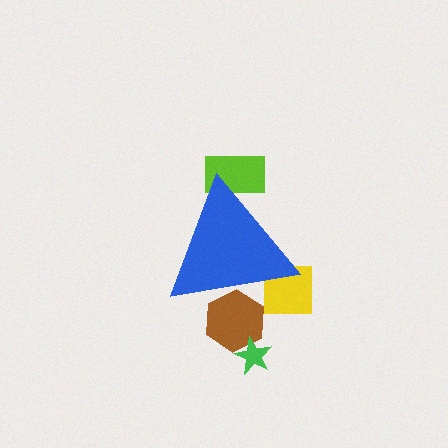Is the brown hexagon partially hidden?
Yes, the brown hexagon is partially hidden behind the blue triangle.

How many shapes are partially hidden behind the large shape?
3 shapes are partially hidden.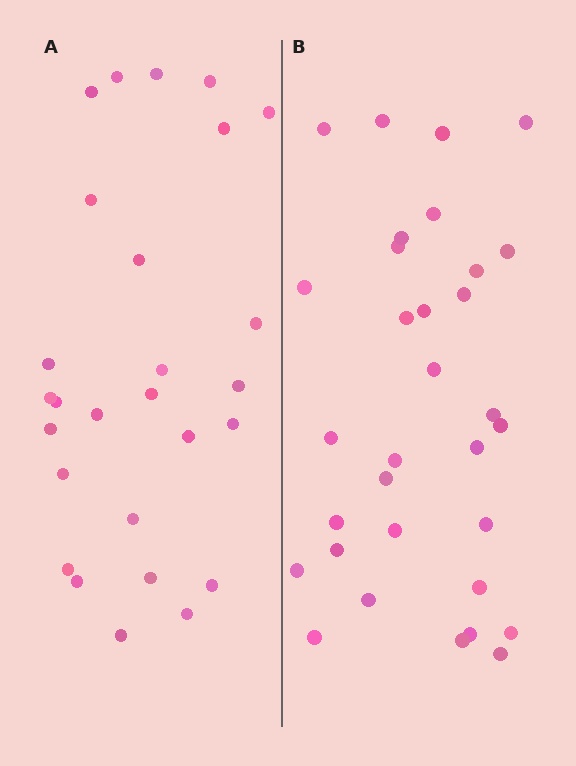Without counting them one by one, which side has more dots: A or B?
Region B (the right region) has more dots.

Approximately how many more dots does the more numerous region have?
Region B has about 5 more dots than region A.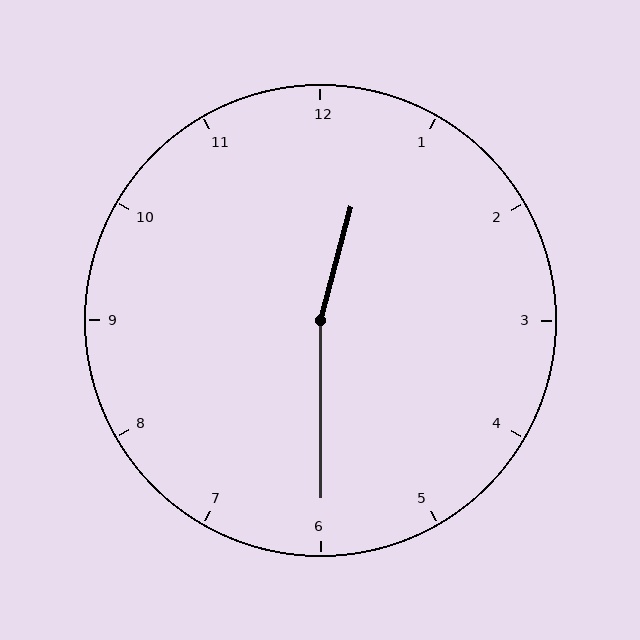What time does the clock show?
12:30.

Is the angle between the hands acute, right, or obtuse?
It is obtuse.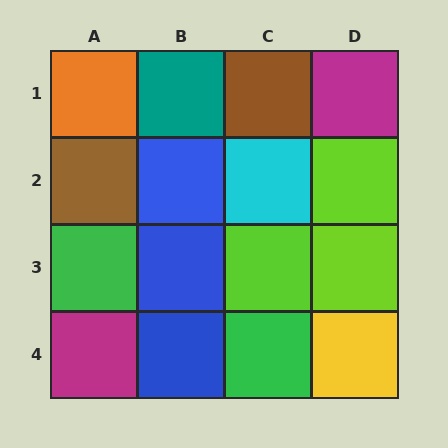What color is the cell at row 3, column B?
Blue.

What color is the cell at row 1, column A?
Orange.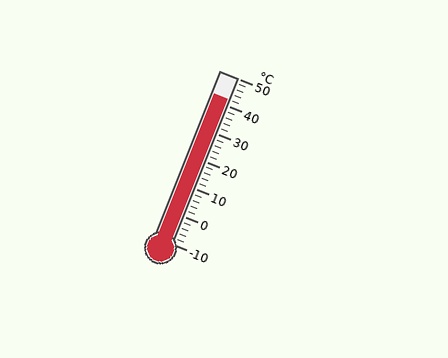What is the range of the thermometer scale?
The thermometer scale ranges from -10°C to 50°C.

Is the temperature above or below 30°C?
The temperature is above 30°C.